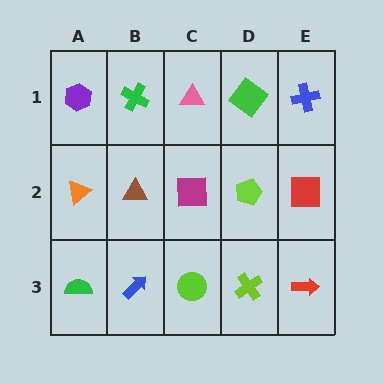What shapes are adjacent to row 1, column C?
A magenta square (row 2, column C), a green cross (row 1, column B), a green diamond (row 1, column D).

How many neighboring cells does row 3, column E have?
2.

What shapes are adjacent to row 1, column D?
A lime pentagon (row 2, column D), a pink triangle (row 1, column C), a blue cross (row 1, column E).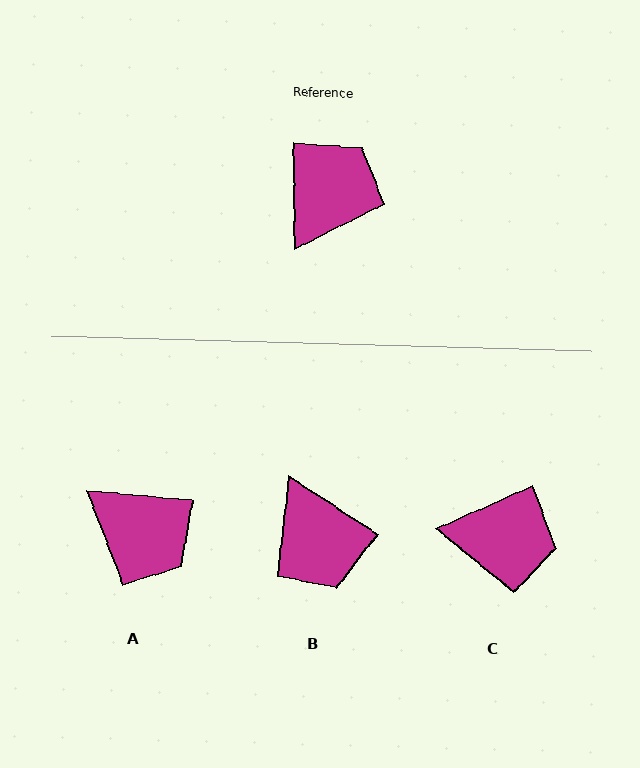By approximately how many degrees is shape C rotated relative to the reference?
Approximately 66 degrees clockwise.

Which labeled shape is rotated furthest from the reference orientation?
B, about 124 degrees away.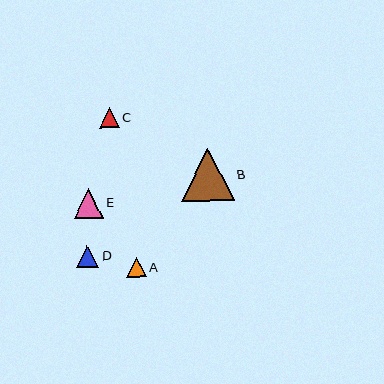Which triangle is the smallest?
Triangle A is the smallest with a size of approximately 20 pixels.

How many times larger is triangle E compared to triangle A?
Triangle E is approximately 1.5 times the size of triangle A.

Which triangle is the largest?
Triangle B is the largest with a size of approximately 53 pixels.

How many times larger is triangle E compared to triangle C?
Triangle E is approximately 1.5 times the size of triangle C.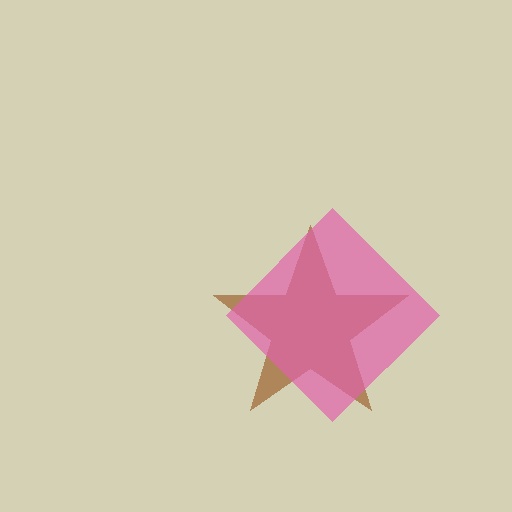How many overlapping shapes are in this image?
There are 2 overlapping shapes in the image.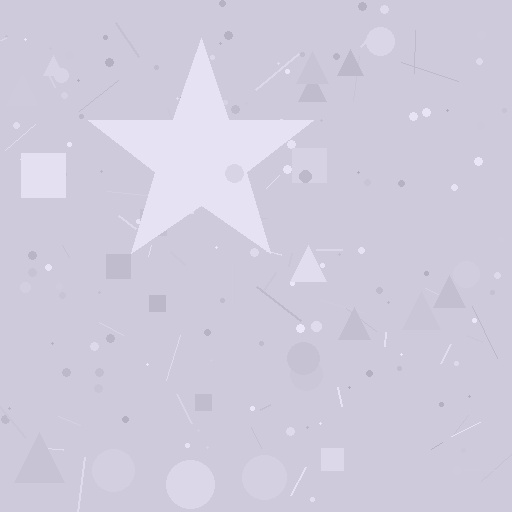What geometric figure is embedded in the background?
A star is embedded in the background.